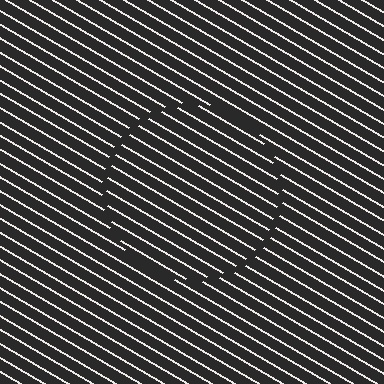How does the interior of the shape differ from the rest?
The interior of the shape contains the same grating, shifted by half a period — the contour is defined by the phase discontinuity where line-ends from the inner and outer gratings abut.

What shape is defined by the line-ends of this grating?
An illusory circle. The interior of the shape contains the same grating, shifted by half a period — the contour is defined by the phase discontinuity where line-ends from the inner and outer gratings abut.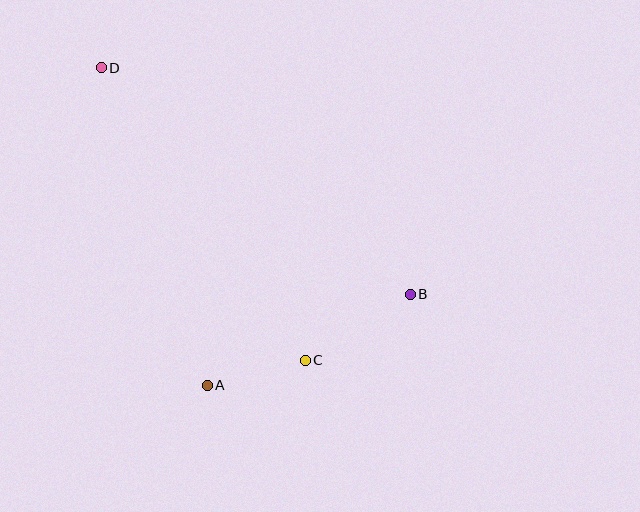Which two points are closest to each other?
Points A and C are closest to each other.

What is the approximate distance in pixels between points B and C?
The distance between B and C is approximately 124 pixels.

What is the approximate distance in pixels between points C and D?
The distance between C and D is approximately 357 pixels.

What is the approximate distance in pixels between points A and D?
The distance between A and D is approximately 334 pixels.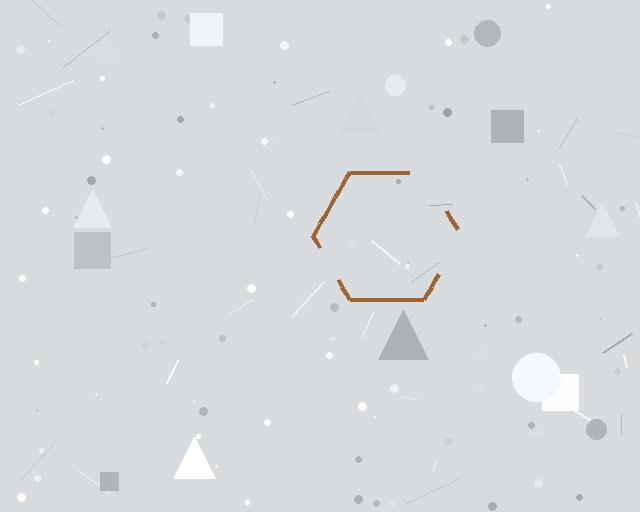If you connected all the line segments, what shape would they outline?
They would outline a hexagon.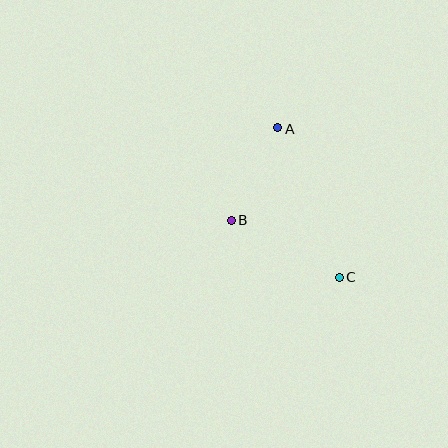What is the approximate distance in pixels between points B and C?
The distance between B and C is approximately 122 pixels.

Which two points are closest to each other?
Points A and B are closest to each other.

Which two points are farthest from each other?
Points A and C are farthest from each other.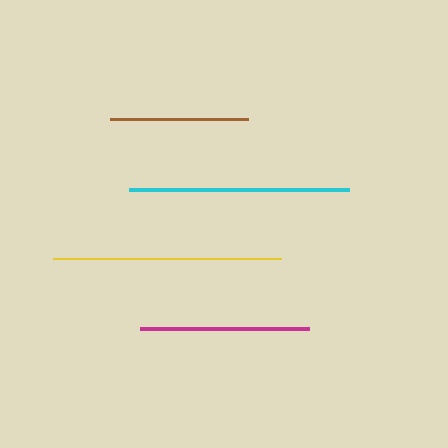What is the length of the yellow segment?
The yellow segment is approximately 227 pixels long.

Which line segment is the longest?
The yellow line is the longest at approximately 227 pixels.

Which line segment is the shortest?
The brown line is the shortest at approximately 138 pixels.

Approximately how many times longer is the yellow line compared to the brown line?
The yellow line is approximately 1.6 times the length of the brown line.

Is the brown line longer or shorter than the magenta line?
The magenta line is longer than the brown line.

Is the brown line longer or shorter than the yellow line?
The yellow line is longer than the brown line.